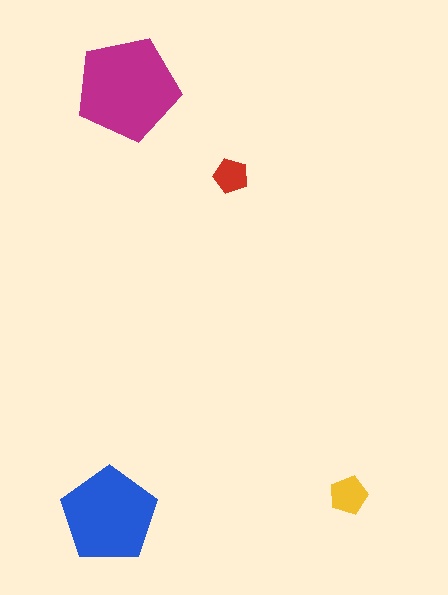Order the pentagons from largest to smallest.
the magenta one, the blue one, the yellow one, the red one.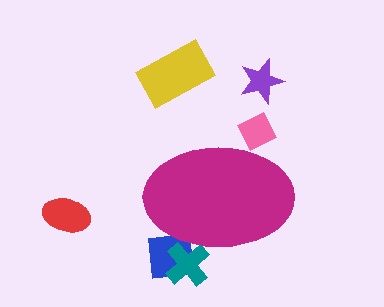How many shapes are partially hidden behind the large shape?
3 shapes are partially hidden.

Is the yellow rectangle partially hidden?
No, the yellow rectangle is fully visible.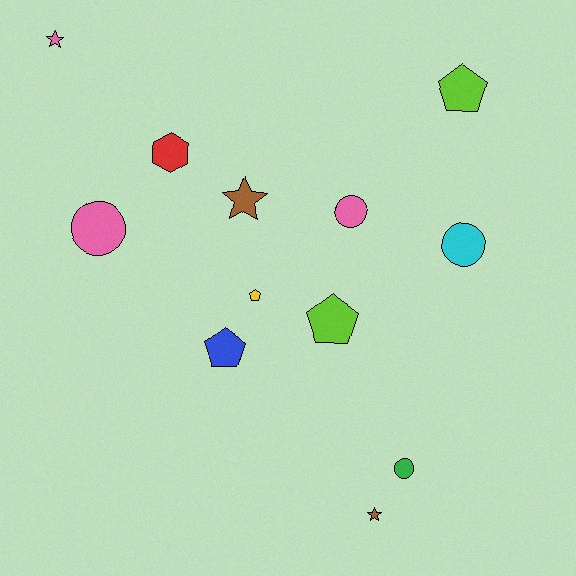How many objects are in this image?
There are 12 objects.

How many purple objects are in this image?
There are no purple objects.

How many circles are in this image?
There are 4 circles.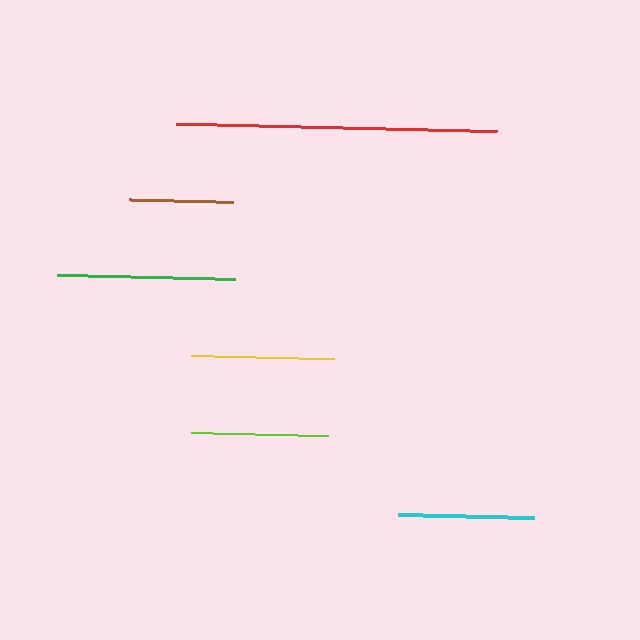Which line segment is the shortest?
The brown line is the shortest at approximately 104 pixels.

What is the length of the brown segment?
The brown segment is approximately 104 pixels long.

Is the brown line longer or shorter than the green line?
The green line is longer than the brown line.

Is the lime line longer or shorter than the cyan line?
The lime line is longer than the cyan line.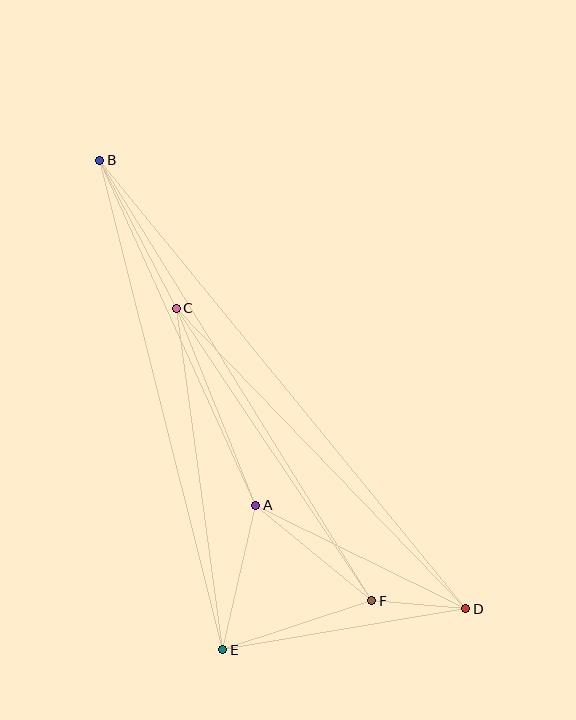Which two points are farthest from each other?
Points B and D are farthest from each other.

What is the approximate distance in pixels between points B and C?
The distance between B and C is approximately 167 pixels.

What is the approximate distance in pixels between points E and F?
The distance between E and F is approximately 157 pixels.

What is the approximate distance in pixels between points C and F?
The distance between C and F is approximately 352 pixels.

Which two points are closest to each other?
Points D and F are closest to each other.